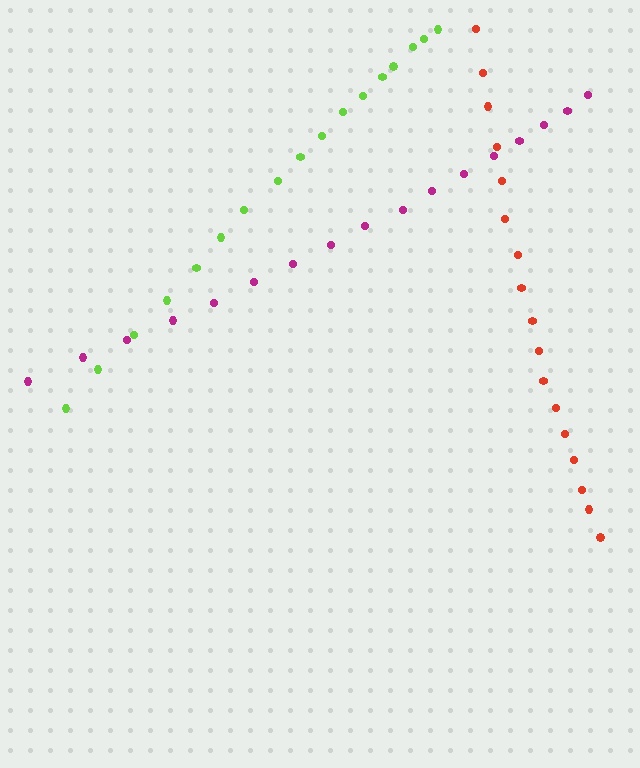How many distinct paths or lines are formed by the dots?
There are 3 distinct paths.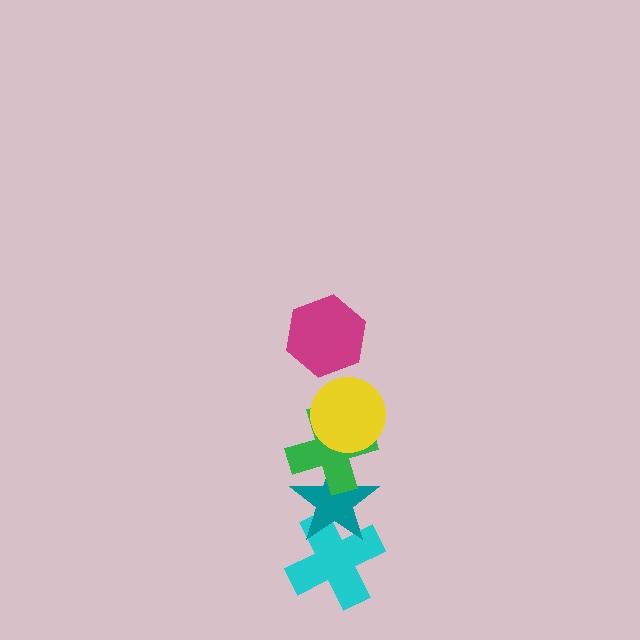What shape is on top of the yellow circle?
The magenta hexagon is on top of the yellow circle.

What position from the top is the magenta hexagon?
The magenta hexagon is 1st from the top.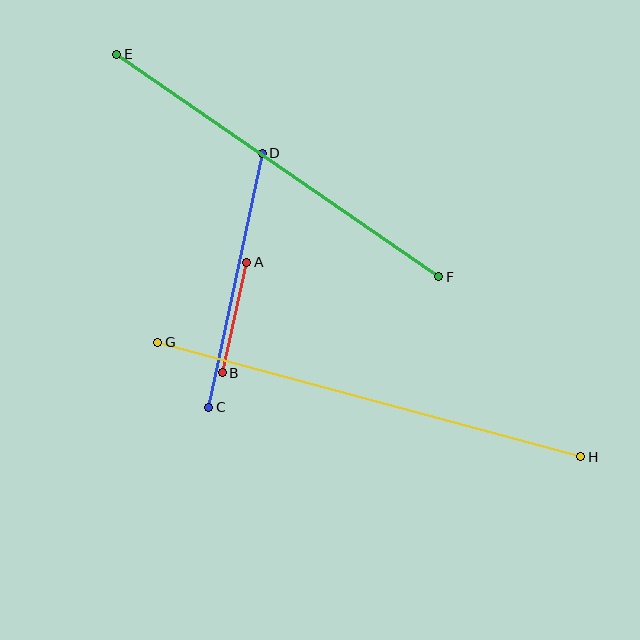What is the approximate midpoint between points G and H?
The midpoint is at approximately (369, 400) pixels.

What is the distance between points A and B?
The distance is approximately 114 pixels.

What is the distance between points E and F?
The distance is approximately 391 pixels.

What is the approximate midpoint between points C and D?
The midpoint is at approximately (236, 280) pixels.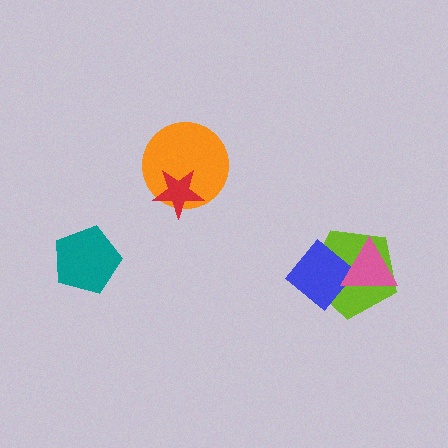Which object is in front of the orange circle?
The red star is in front of the orange circle.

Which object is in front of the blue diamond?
The pink triangle is in front of the blue diamond.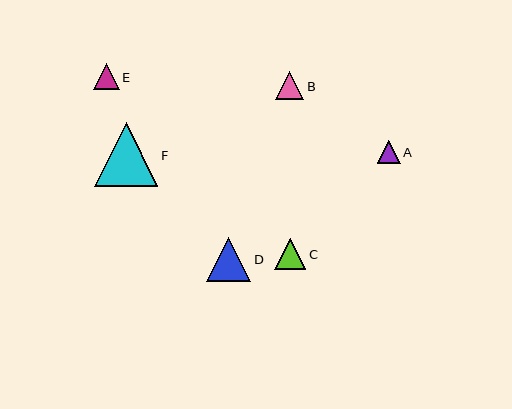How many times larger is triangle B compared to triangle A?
Triangle B is approximately 1.2 times the size of triangle A.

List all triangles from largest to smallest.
From largest to smallest: F, D, C, B, E, A.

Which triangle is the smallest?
Triangle A is the smallest with a size of approximately 23 pixels.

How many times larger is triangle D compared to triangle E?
Triangle D is approximately 1.7 times the size of triangle E.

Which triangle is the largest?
Triangle F is the largest with a size of approximately 64 pixels.